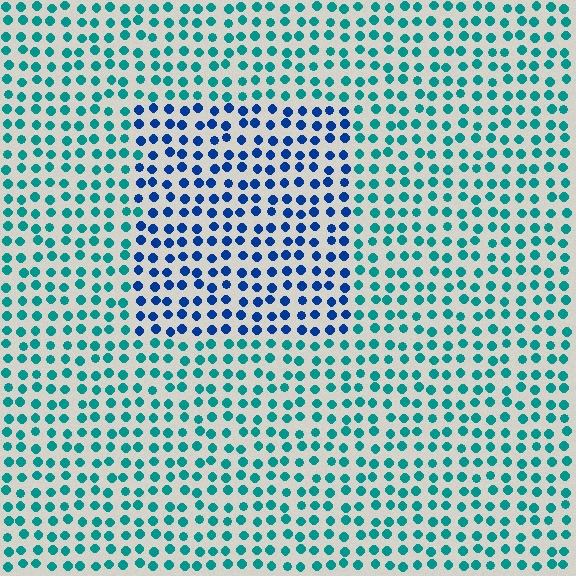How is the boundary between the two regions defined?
The boundary is defined purely by a slight shift in hue (about 42 degrees). Spacing, size, and orientation are identical on both sides.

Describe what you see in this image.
The image is filled with small teal elements in a uniform arrangement. A rectangle-shaped region is visible where the elements are tinted to a slightly different hue, forming a subtle color boundary.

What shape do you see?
I see a rectangle.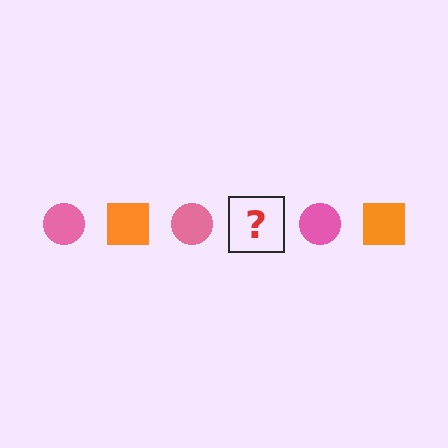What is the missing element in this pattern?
The missing element is an orange square.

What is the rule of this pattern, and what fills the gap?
The rule is that the pattern alternates between pink circle and orange square. The gap should be filled with an orange square.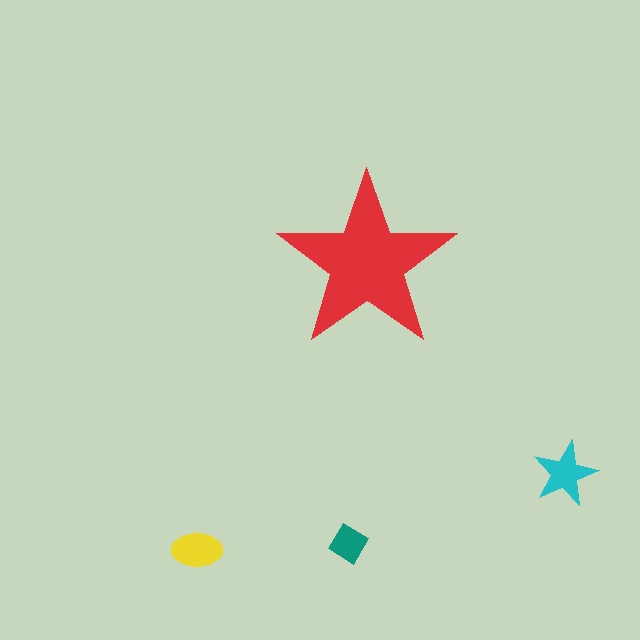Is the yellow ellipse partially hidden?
No, the yellow ellipse is fully visible.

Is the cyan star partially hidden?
No, the cyan star is fully visible.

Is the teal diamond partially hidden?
No, the teal diamond is fully visible.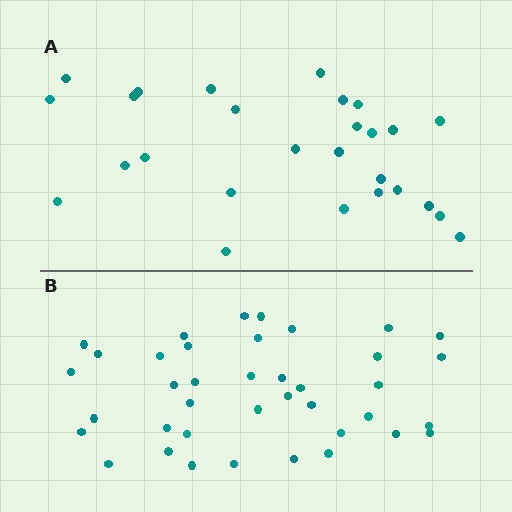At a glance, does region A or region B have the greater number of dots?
Region B (the bottom region) has more dots.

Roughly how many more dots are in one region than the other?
Region B has roughly 12 or so more dots than region A.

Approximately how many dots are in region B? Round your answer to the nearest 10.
About 40 dots. (The exact count is 39, which rounds to 40.)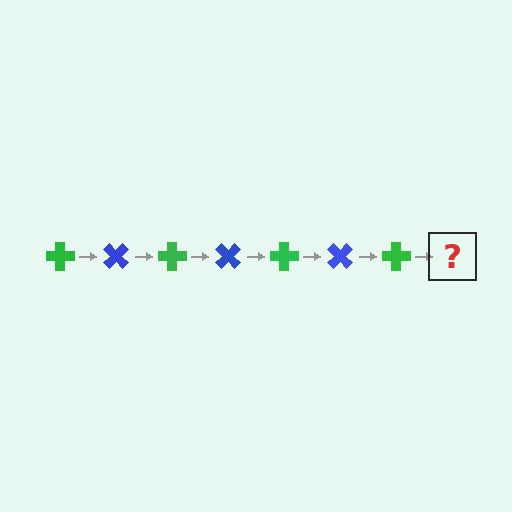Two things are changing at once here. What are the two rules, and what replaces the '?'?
The two rules are that it rotates 45 degrees each step and the color cycles through green and blue. The '?' should be a blue cross, rotated 315 degrees from the start.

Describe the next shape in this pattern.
It should be a blue cross, rotated 315 degrees from the start.